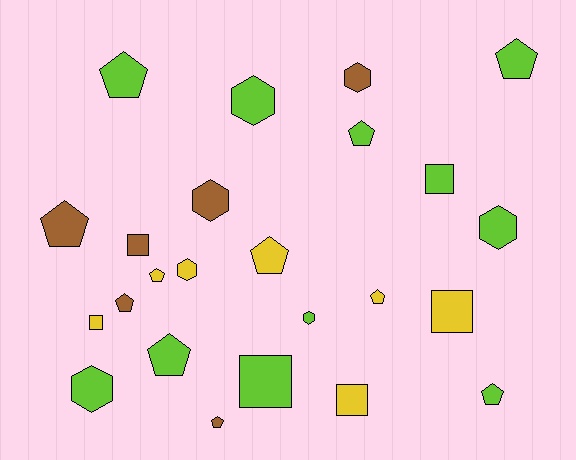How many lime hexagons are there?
There are 4 lime hexagons.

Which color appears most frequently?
Lime, with 11 objects.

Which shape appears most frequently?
Pentagon, with 11 objects.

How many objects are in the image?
There are 24 objects.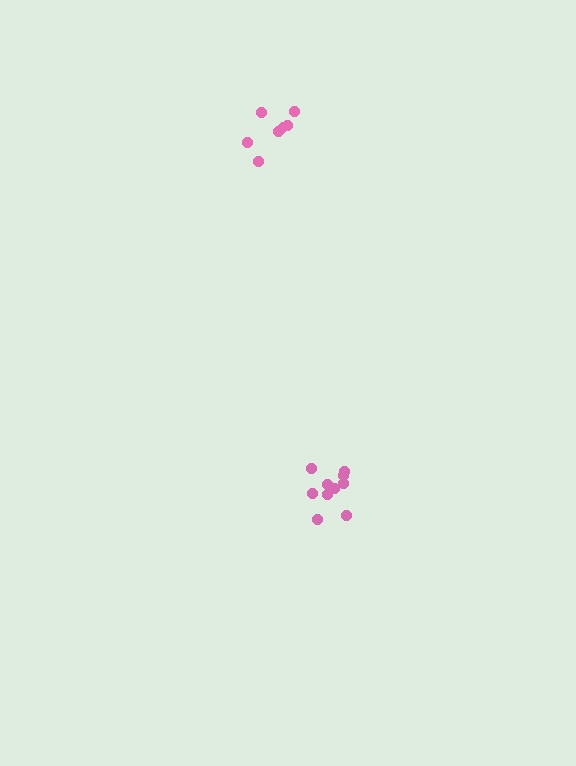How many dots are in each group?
Group 1: 10 dots, Group 2: 7 dots (17 total).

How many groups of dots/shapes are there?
There are 2 groups.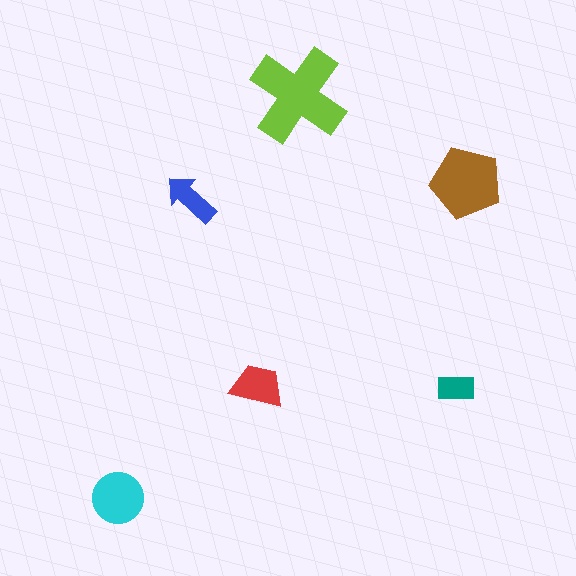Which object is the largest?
The lime cross.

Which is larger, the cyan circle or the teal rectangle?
The cyan circle.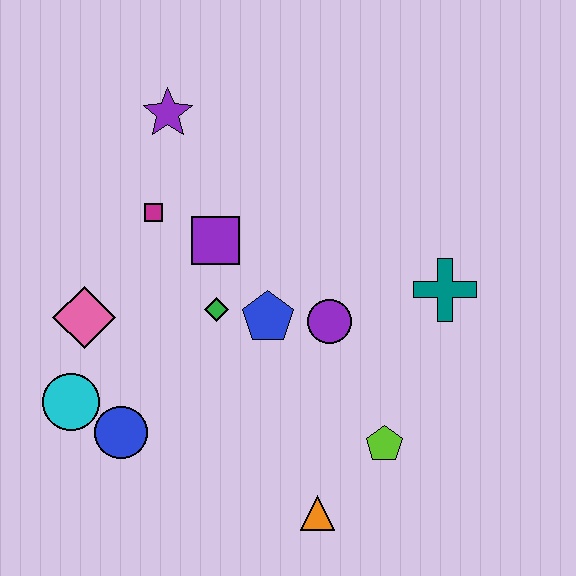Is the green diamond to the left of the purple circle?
Yes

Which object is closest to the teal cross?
The purple circle is closest to the teal cross.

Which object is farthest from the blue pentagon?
The purple star is farthest from the blue pentagon.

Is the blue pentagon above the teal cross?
No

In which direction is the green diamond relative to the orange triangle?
The green diamond is above the orange triangle.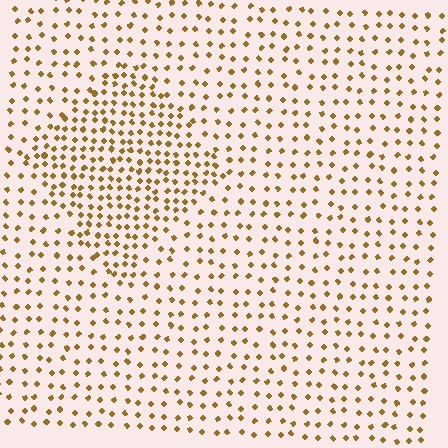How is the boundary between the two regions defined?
The boundary is defined by a change in element density (approximately 1.9x ratio). All elements are the same color, size, and shape.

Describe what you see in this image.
The image contains small brown elements arranged at two different densities. A diamond-shaped region is visible where the elements are more densely packed than the surrounding area.